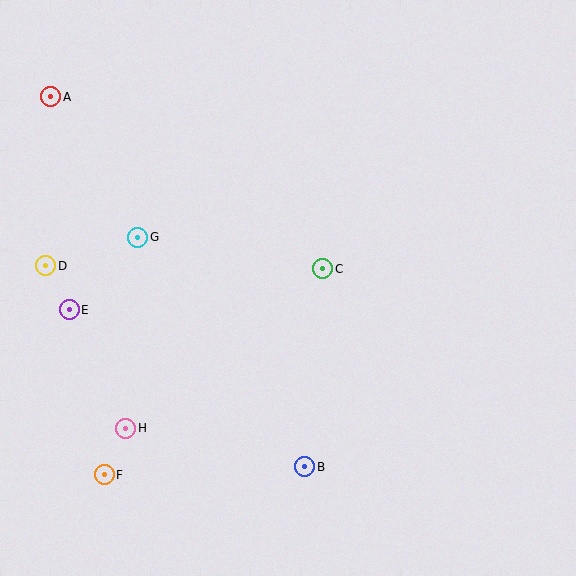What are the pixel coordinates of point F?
Point F is at (104, 475).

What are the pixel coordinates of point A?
Point A is at (51, 97).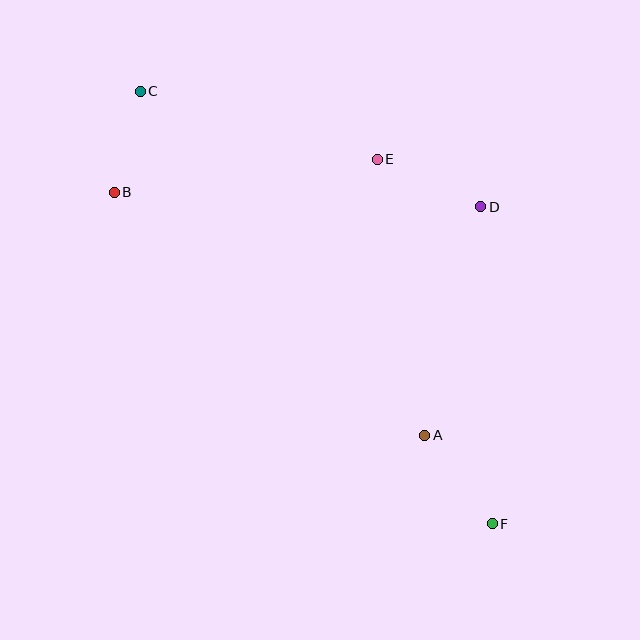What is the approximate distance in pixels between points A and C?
The distance between A and C is approximately 446 pixels.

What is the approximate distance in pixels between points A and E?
The distance between A and E is approximately 280 pixels.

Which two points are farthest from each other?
Points C and F are farthest from each other.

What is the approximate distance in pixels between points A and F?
The distance between A and F is approximately 111 pixels.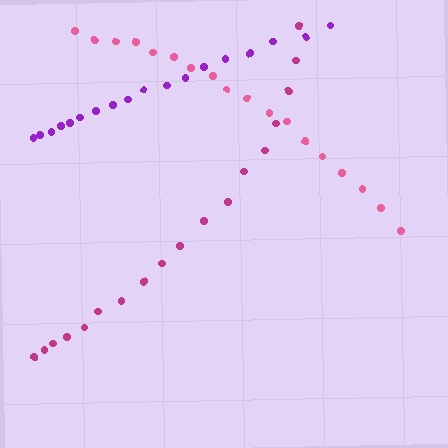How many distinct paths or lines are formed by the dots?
There are 3 distinct paths.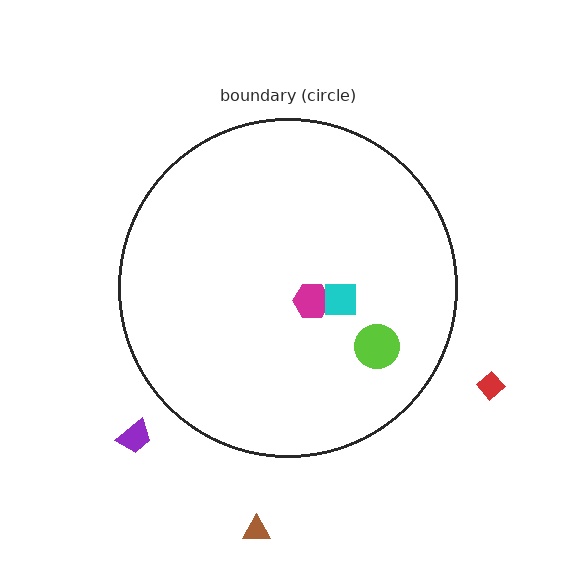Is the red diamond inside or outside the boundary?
Outside.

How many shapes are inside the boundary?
3 inside, 3 outside.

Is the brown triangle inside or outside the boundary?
Outside.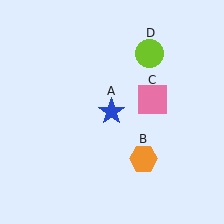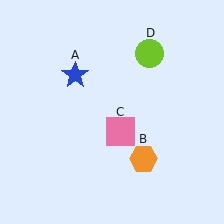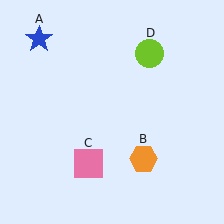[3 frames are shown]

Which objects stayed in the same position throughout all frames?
Orange hexagon (object B) and lime circle (object D) remained stationary.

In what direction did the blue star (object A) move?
The blue star (object A) moved up and to the left.